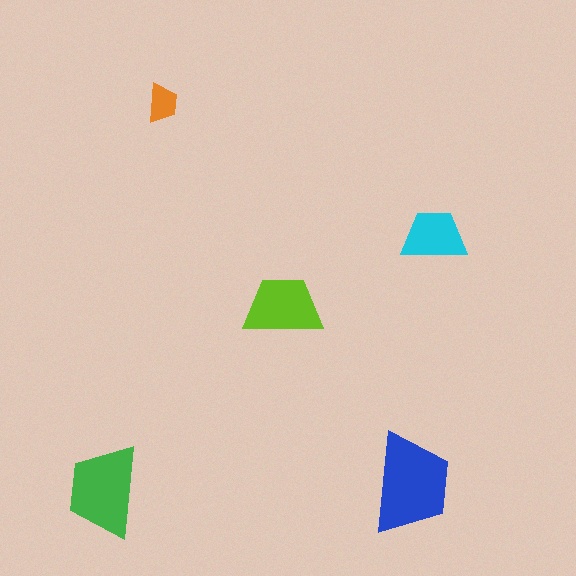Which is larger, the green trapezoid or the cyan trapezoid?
The green one.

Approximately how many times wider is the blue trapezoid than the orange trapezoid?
About 2.5 times wider.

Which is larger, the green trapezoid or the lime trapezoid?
The green one.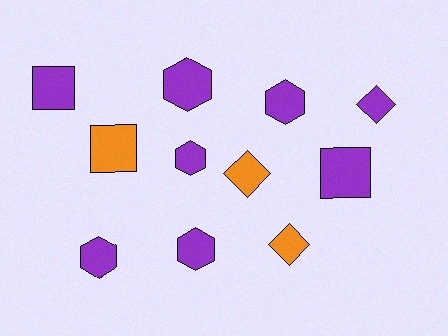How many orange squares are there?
There is 1 orange square.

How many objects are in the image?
There are 11 objects.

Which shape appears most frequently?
Hexagon, with 5 objects.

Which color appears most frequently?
Purple, with 8 objects.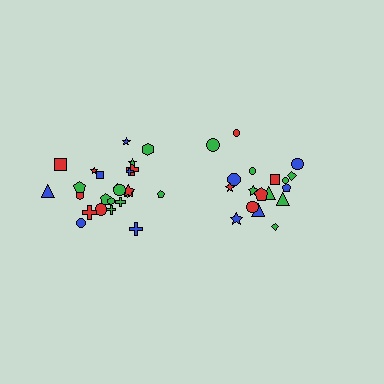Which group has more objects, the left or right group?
The left group.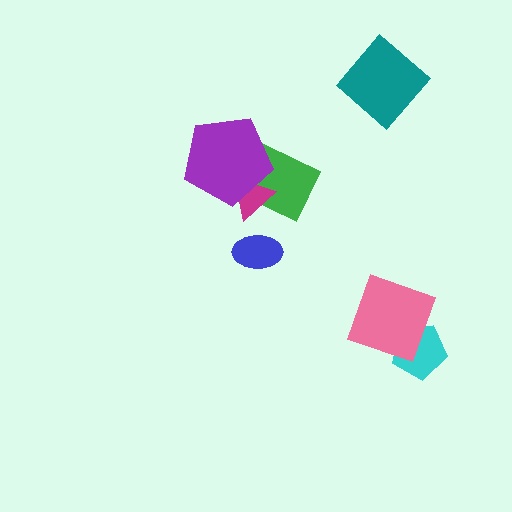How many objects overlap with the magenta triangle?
2 objects overlap with the magenta triangle.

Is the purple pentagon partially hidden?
No, no other shape covers it.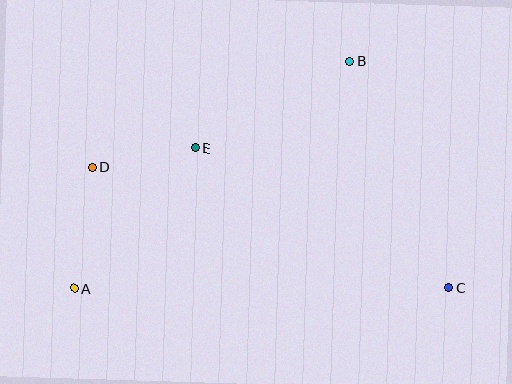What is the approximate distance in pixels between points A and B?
The distance between A and B is approximately 357 pixels.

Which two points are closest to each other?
Points D and E are closest to each other.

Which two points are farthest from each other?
Points C and D are farthest from each other.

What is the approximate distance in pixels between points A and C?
The distance between A and C is approximately 375 pixels.